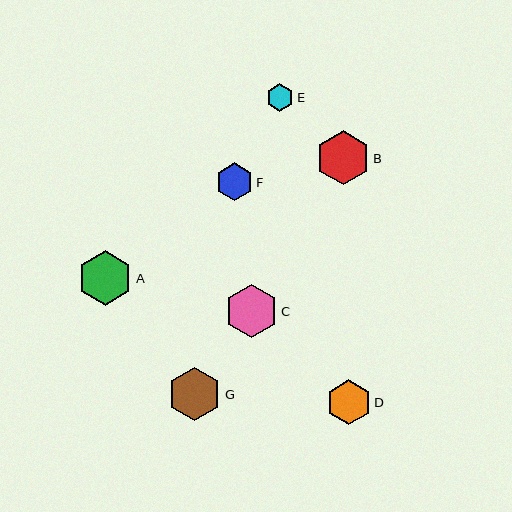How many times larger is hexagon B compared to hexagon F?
Hexagon B is approximately 1.4 times the size of hexagon F.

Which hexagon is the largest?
Hexagon A is the largest with a size of approximately 55 pixels.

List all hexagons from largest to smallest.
From largest to smallest: A, B, G, C, D, F, E.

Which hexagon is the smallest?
Hexagon E is the smallest with a size of approximately 27 pixels.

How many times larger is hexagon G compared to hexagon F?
Hexagon G is approximately 1.4 times the size of hexagon F.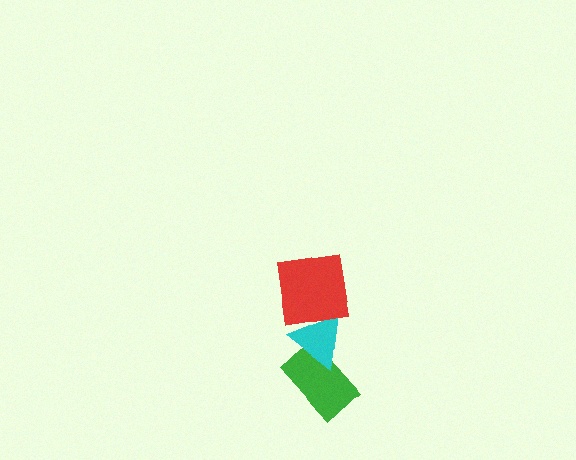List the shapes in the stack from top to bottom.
From top to bottom: the red square, the cyan triangle, the green rectangle.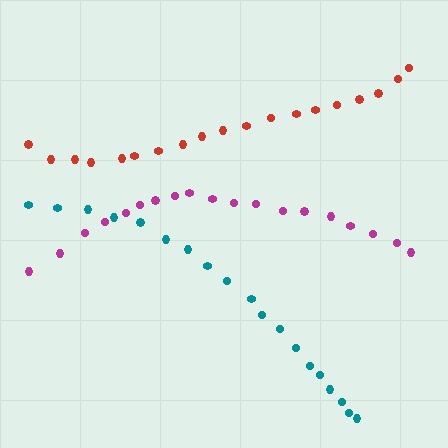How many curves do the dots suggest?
There are 3 distinct paths.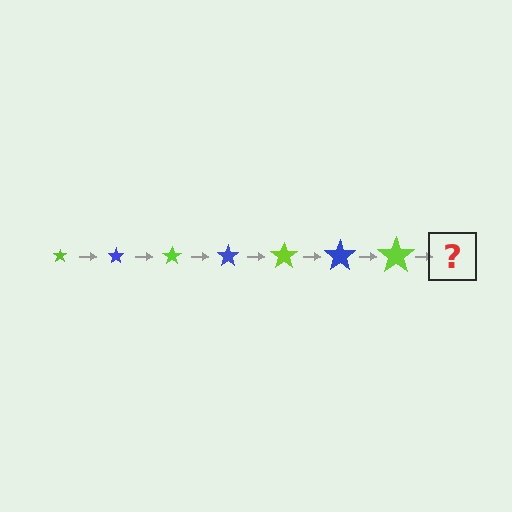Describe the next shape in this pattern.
It should be a blue star, larger than the previous one.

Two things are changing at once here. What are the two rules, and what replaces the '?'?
The two rules are that the star grows larger each step and the color cycles through lime and blue. The '?' should be a blue star, larger than the previous one.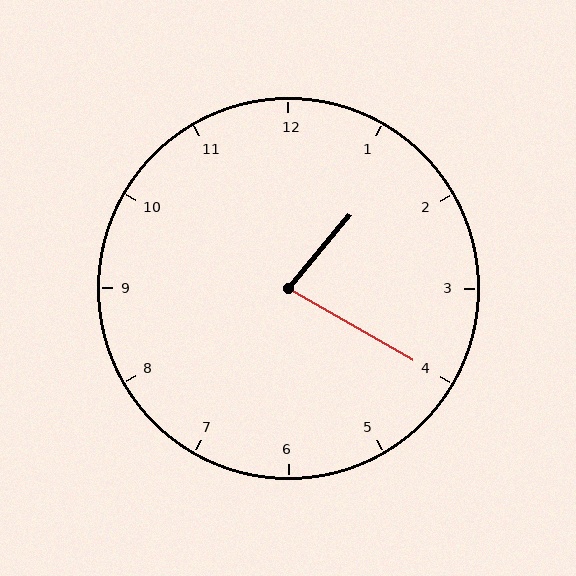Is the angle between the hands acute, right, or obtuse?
It is acute.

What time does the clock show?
1:20.